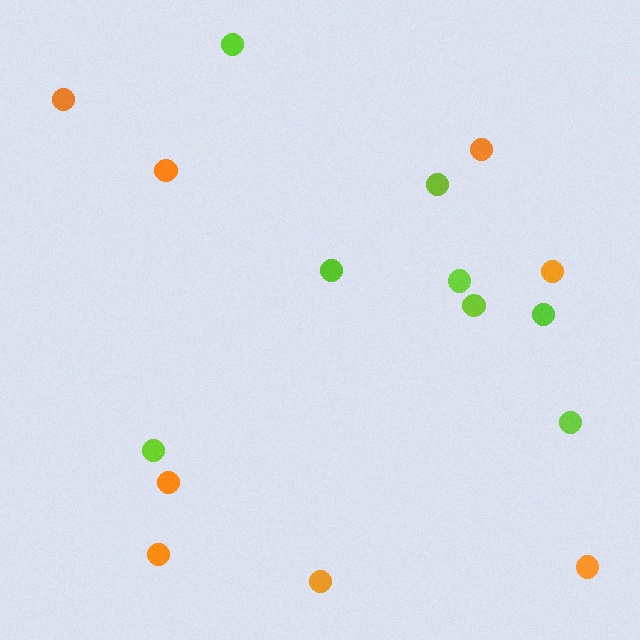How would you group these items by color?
There are 2 groups: one group of lime circles (8) and one group of orange circles (8).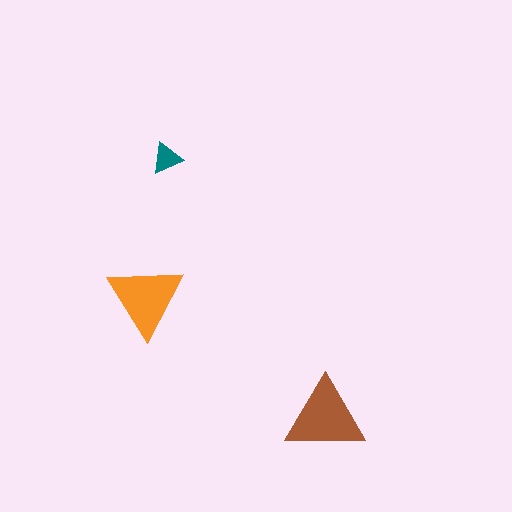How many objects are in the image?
There are 3 objects in the image.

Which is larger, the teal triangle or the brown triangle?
The brown one.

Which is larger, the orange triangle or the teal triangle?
The orange one.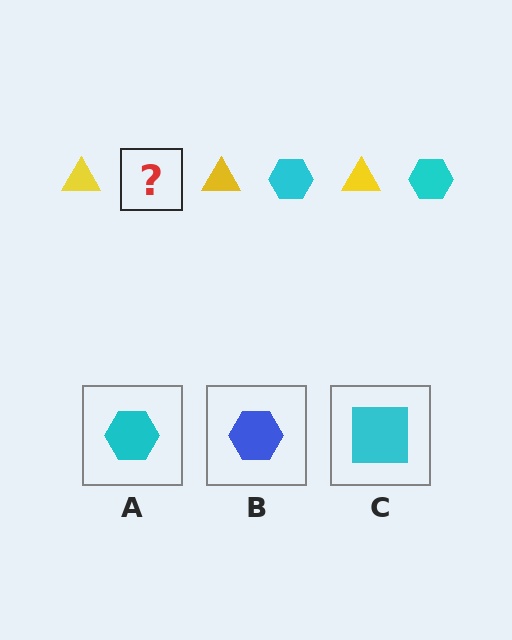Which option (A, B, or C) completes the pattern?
A.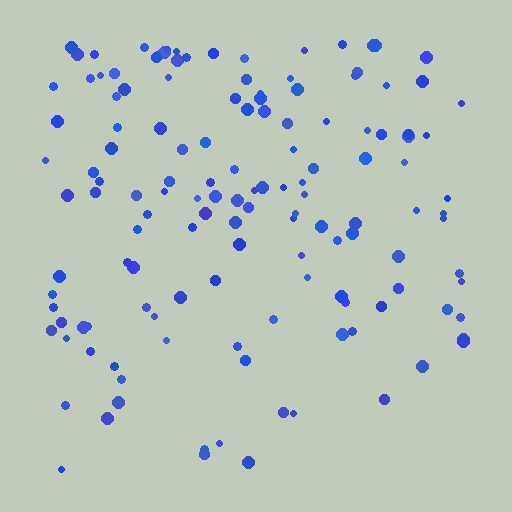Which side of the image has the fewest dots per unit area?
The bottom.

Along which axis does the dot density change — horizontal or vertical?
Vertical.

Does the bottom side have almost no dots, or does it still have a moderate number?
Still a moderate number, just noticeably fewer than the top.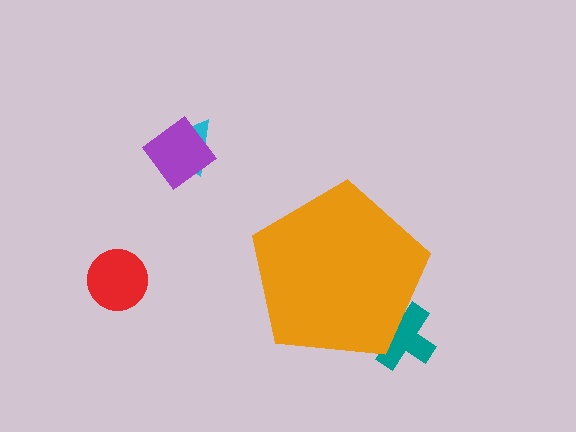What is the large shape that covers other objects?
An orange pentagon.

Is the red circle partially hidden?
No, the red circle is fully visible.